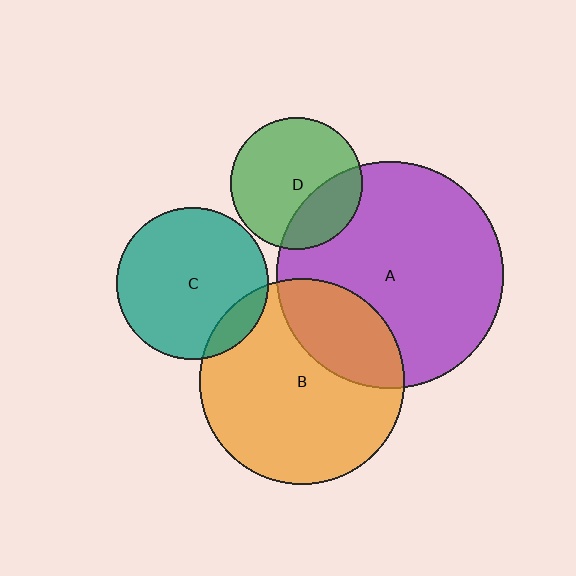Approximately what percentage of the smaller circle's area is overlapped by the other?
Approximately 10%.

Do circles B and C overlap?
Yes.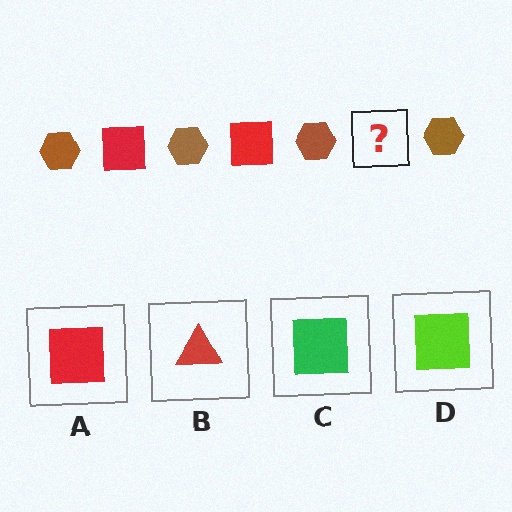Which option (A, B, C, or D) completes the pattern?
A.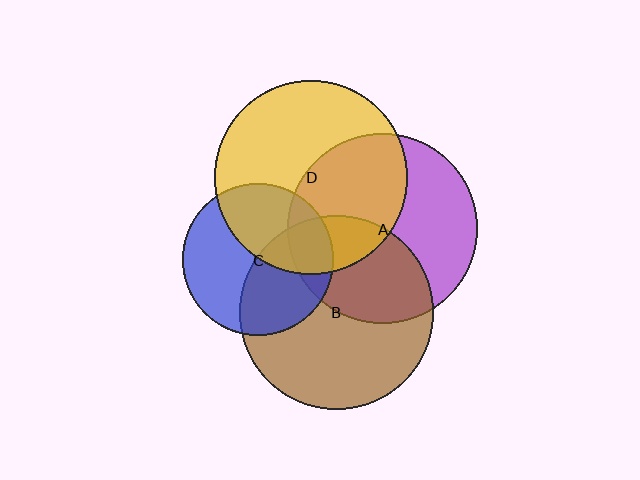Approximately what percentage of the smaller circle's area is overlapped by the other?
Approximately 40%.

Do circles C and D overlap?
Yes.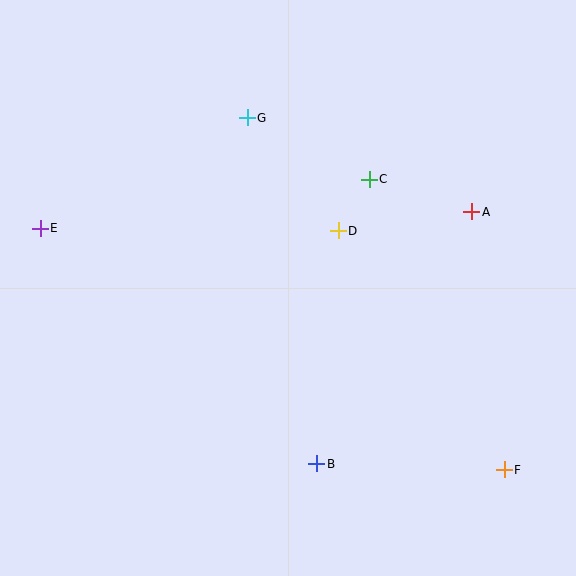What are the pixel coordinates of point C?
Point C is at (369, 179).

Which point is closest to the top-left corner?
Point E is closest to the top-left corner.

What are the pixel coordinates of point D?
Point D is at (338, 231).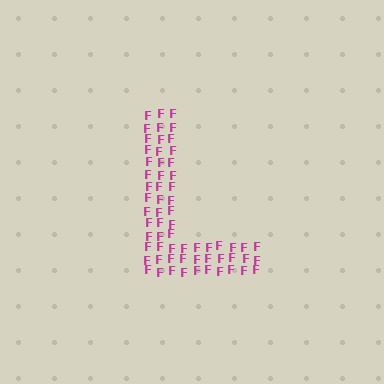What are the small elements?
The small elements are letter F's.